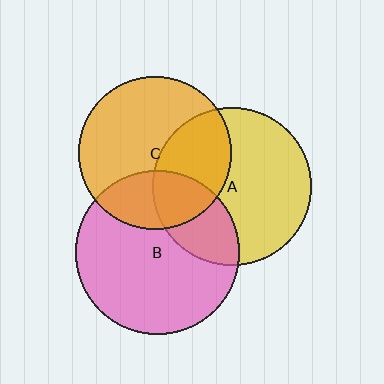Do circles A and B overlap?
Yes.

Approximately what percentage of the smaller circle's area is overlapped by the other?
Approximately 25%.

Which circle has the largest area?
Circle B (pink).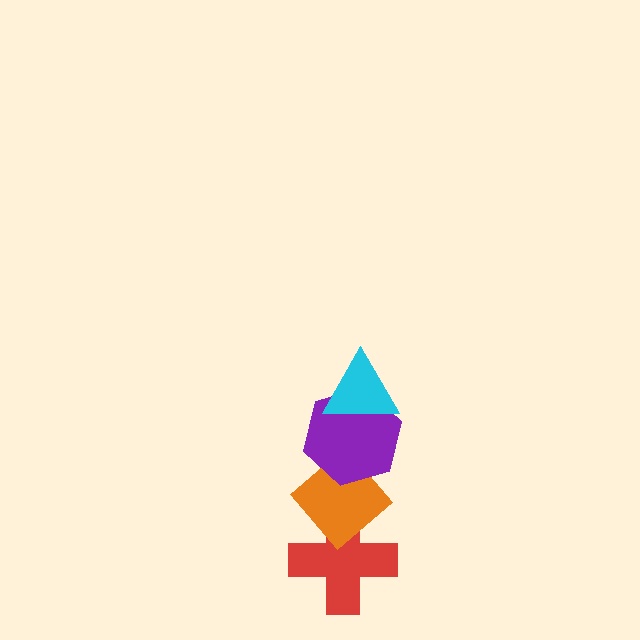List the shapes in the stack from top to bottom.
From top to bottom: the cyan triangle, the purple hexagon, the orange diamond, the red cross.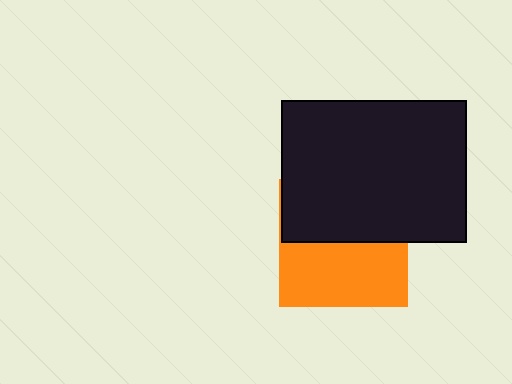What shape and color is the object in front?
The object in front is a black rectangle.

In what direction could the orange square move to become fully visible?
The orange square could move down. That would shift it out from behind the black rectangle entirely.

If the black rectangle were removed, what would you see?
You would see the complete orange square.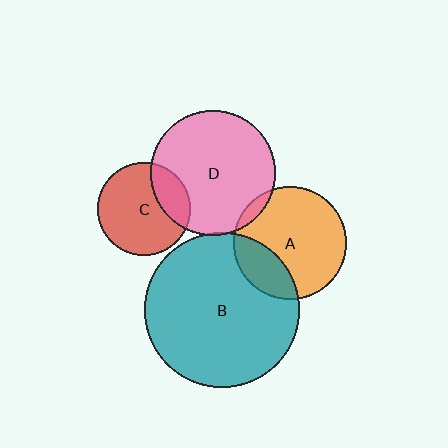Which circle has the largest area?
Circle B (teal).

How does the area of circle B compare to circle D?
Approximately 1.5 times.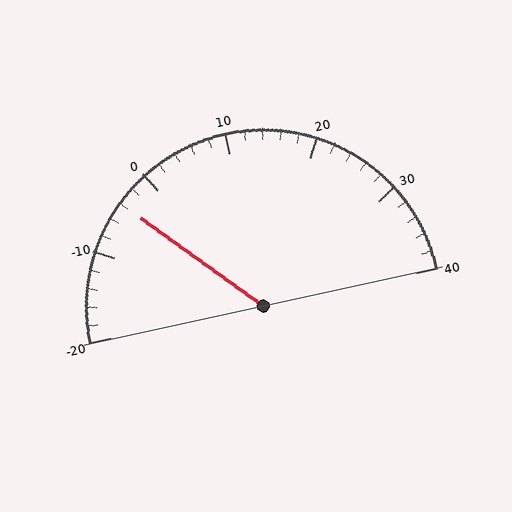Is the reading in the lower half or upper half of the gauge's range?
The reading is in the lower half of the range (-20 to 40).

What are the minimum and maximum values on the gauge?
The gauge ranges from -20 to 40.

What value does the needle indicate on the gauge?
The needle indicates approximately -4.